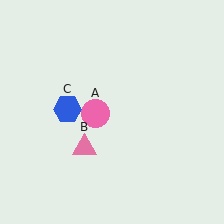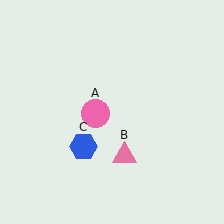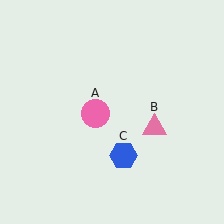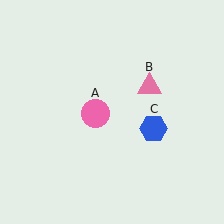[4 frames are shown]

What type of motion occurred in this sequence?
The pink triangle (object B), blue hexagon (object C) rotated counterclockwise around the center of the scene.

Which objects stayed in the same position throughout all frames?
Pink circle (object A) remained stationary.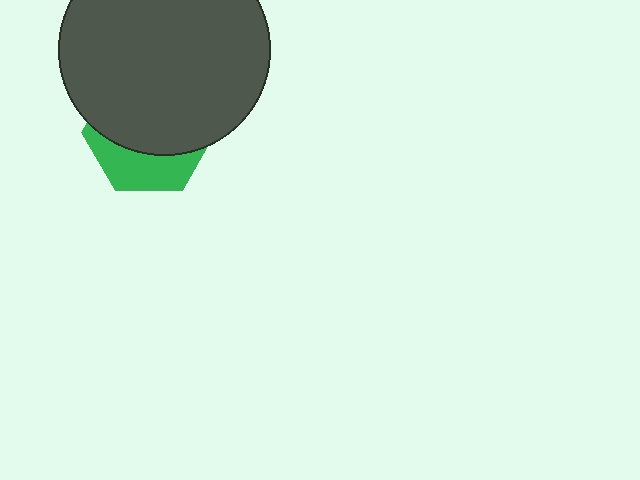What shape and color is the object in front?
The object in front is a dark gray circle.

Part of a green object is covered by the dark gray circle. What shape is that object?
It is a hexagon.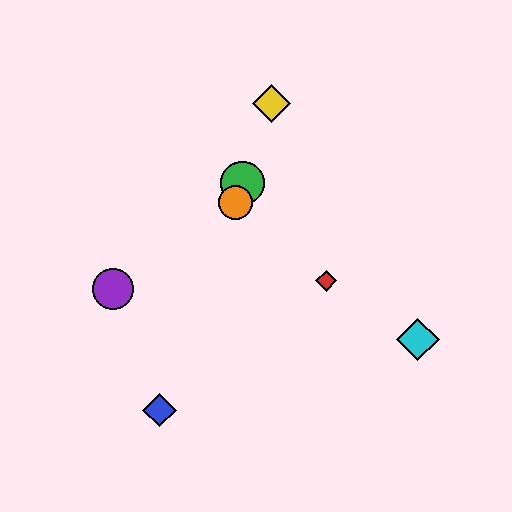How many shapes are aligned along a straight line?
4 shapes (the blue diamond, the green circle, the yellow diamond, the orange circle) are aligned along a straight line.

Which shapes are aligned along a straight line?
The blue diamond, the green circle, the yellow diamond, the orange circle are aligned along a straight line.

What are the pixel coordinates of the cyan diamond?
The cyan diamond is at (418, 339).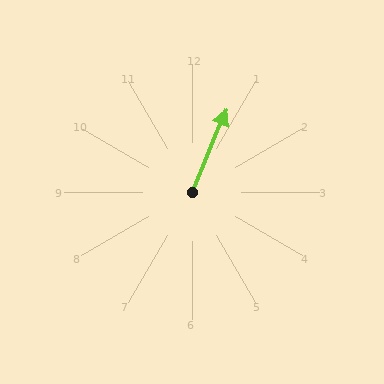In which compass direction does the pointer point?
Northeast.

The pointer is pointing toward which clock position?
Roughly 1 o'clock.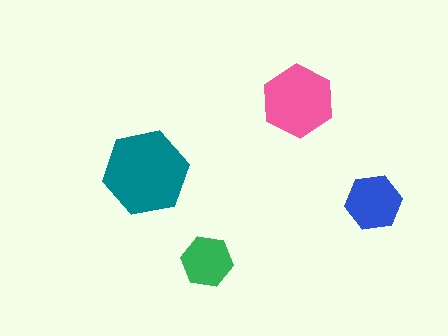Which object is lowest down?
The green hexagon is bottommost.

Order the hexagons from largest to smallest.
the teal one, the pink one, the blue one, the green one.